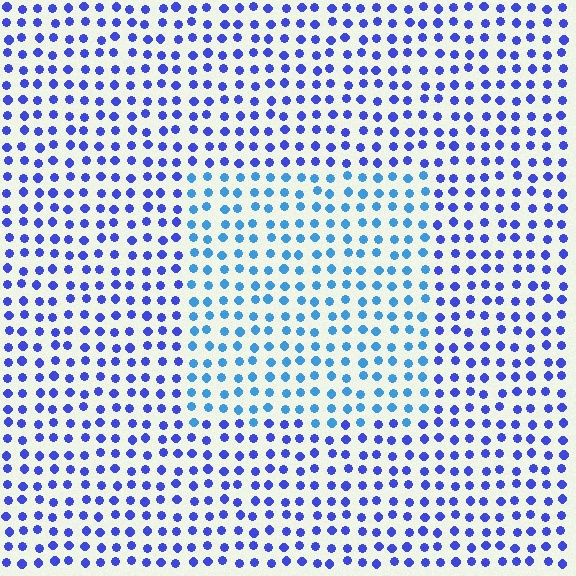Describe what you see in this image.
The image is filled with small blue elements in a uniform arrangement. A rectangle-shaped region is visible where the elements are tinted to a slightly different hue, forming a subtle color boundary.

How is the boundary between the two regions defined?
The boundary is defined purely by a slight shift in hue (about 32 degrees). Spacing, size, and orientation are identical on both sides.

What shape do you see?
I see a rectangle.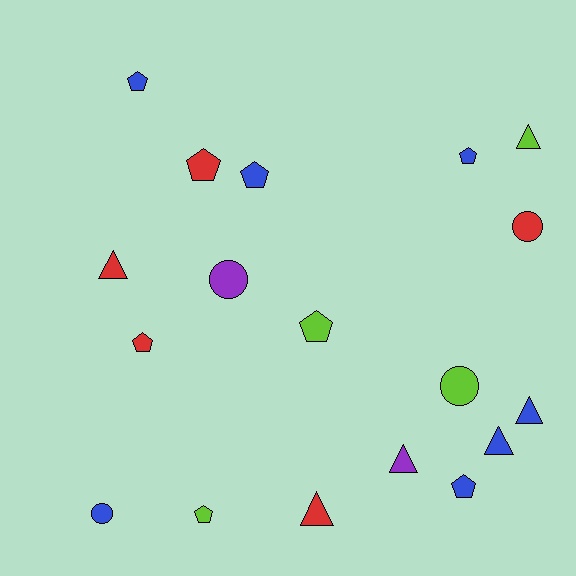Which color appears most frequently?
Blue, with 7 objects.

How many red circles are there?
There is 1 red circle.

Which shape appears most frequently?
Pentagon, with 8 objects.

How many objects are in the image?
There are 18 objects.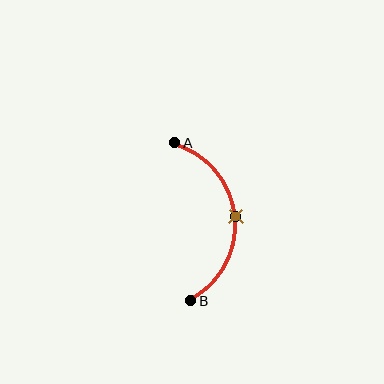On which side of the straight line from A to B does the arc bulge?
The arc bulges to the right of the straight line connecting A and B.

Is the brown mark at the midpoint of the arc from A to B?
Yes. The brown mark lies on the arc at equal arc-length from both A and B — it is the arc midpoint.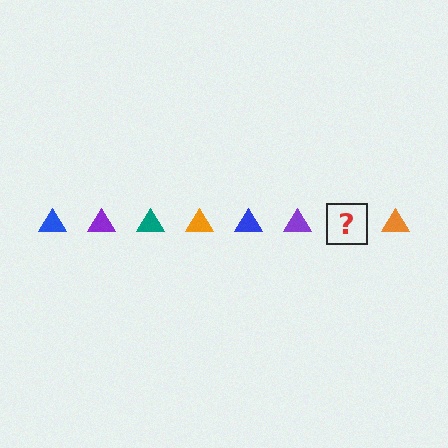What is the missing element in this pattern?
The missing element is a teal triangle.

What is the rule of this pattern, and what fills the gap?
The rule is that the pattern cycles through blue, purple, teal, orange triangles. The gap should be filled with a teal triangle.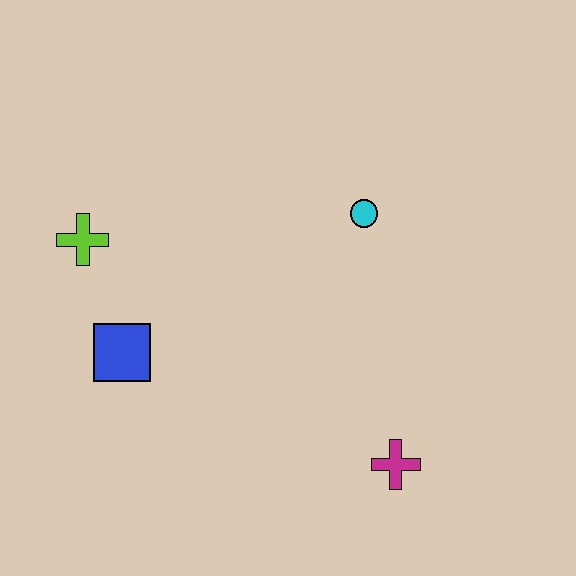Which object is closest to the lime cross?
The blue square is closest to the lime cross.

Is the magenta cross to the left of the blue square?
No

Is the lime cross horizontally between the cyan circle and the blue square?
No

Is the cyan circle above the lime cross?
Yes